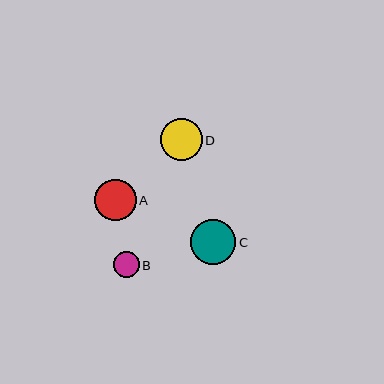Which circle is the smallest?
Circle B is the smallest with a size of approximately 26 pixels.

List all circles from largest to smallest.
From largest to smallest: C, D, A, B.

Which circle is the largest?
Circle C is the largest with a size of approximately 45 pixels.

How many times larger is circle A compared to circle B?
Circle A is approximately 1.6 times the size of circle B.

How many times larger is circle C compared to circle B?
Circle C is approximately 1.7 times the size of circle B.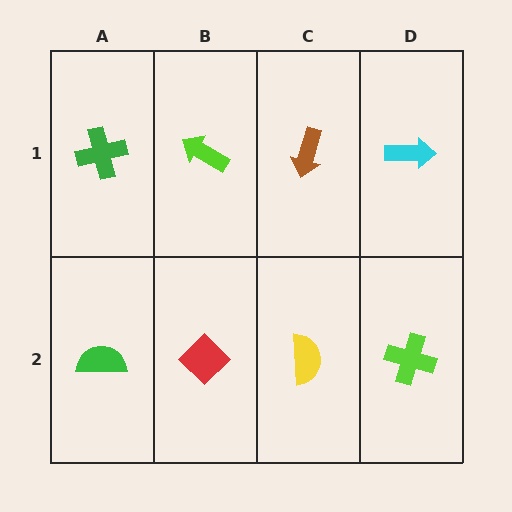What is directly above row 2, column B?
A lime arrow.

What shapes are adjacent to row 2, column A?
A green cross (row 1, column A), a red diamond (row 2, column B).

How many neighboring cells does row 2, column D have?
2.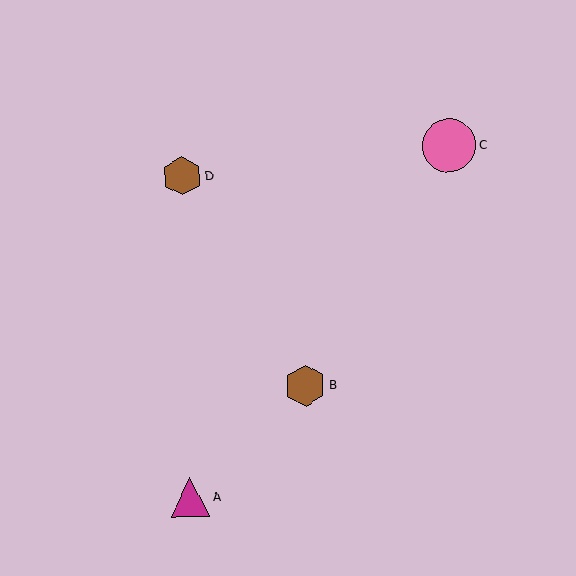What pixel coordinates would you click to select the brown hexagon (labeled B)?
Click at (305, 386) to select the brown hexagon B.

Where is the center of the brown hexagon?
The center of the brown hexagon is at (182, 176).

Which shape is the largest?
The pink circle (labeled C) is the largest.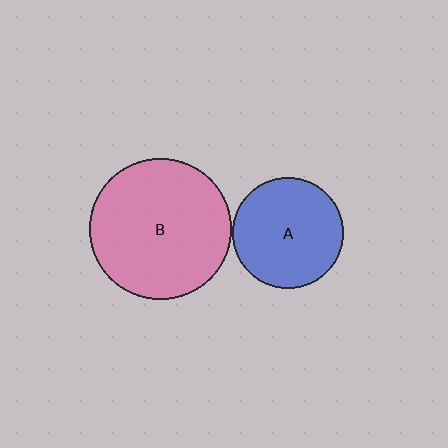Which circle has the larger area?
Circle B (pink).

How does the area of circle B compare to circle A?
Approximately 1.6 times.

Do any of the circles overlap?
No, none of the circles overlap.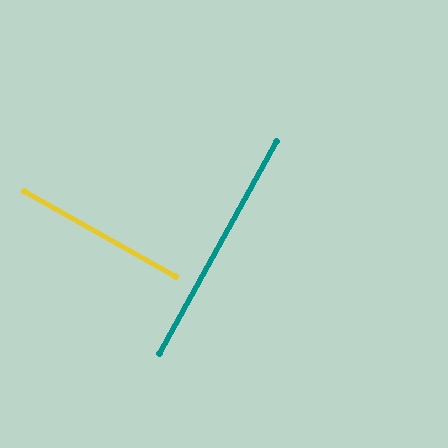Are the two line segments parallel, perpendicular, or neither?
Perpendicular — they meet at approximately 90°.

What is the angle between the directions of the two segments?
Approximately 90 degrees.